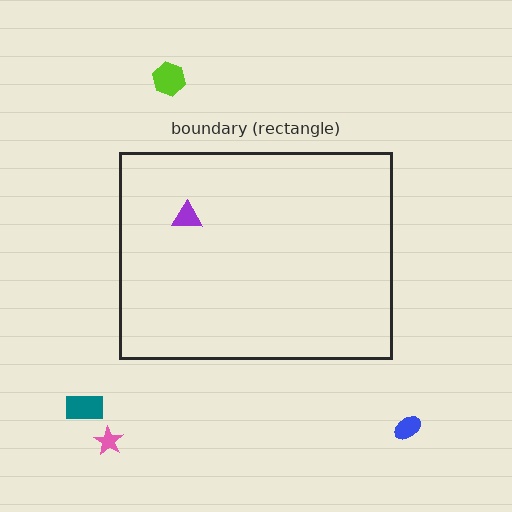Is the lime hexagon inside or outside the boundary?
Outside.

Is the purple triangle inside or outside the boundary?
Inside.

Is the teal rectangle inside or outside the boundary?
Outside.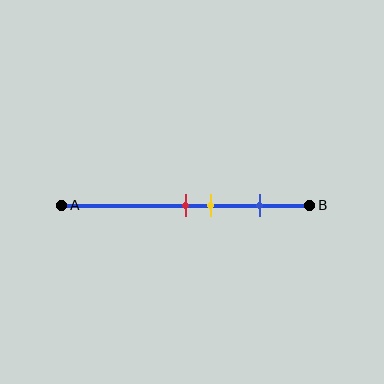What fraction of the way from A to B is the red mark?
The red mark is approximately 50% (0.5) of the way from A to B.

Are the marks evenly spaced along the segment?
No, the marks are not evenly spaced.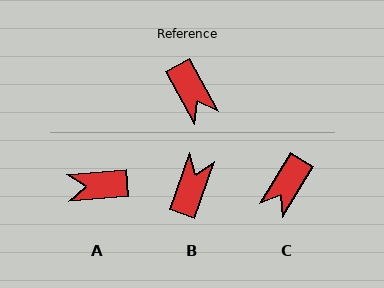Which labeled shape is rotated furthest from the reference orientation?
B, about 132 degrees away.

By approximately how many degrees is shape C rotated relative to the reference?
Approximately 60 degrees clockwise.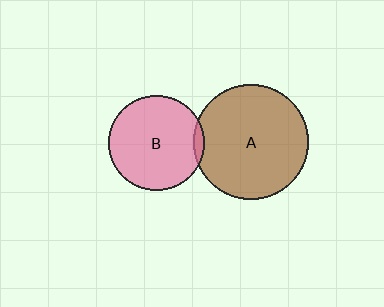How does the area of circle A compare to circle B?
Approximately 1.5 times.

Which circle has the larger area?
Circle A (brown).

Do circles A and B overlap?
Yes.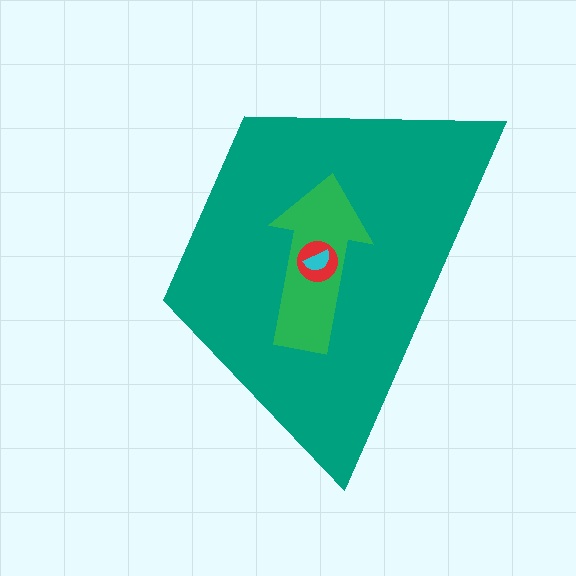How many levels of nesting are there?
4.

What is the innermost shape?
The cyan semicircle.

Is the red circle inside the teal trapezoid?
Yes.